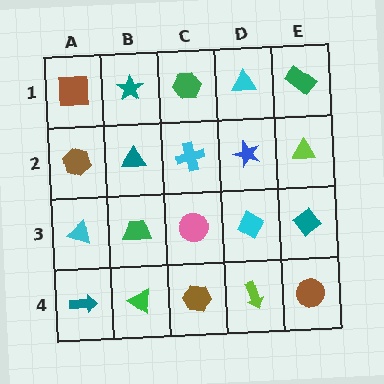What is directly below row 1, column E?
A lime triangle.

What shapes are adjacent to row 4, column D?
A cyan diamond (row 3, column D), a brown hexagon (row 4, column C), a brown circle (row 4, column E).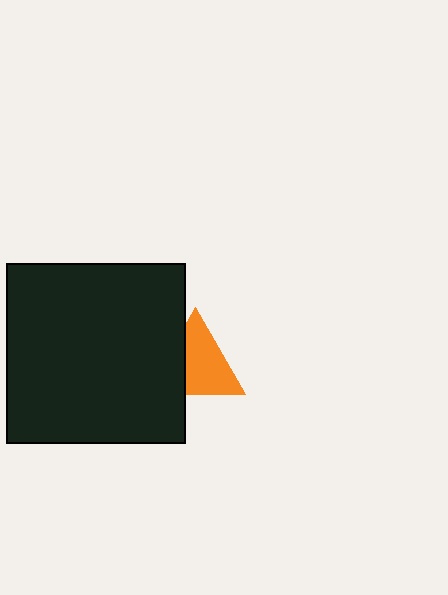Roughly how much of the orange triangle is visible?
Most of it is visible (roughly 68%).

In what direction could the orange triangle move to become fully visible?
The orange triangle could move right. That would shift it out from behind the black square entirely.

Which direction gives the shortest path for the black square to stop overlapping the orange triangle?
Moving left gives the shortest separation.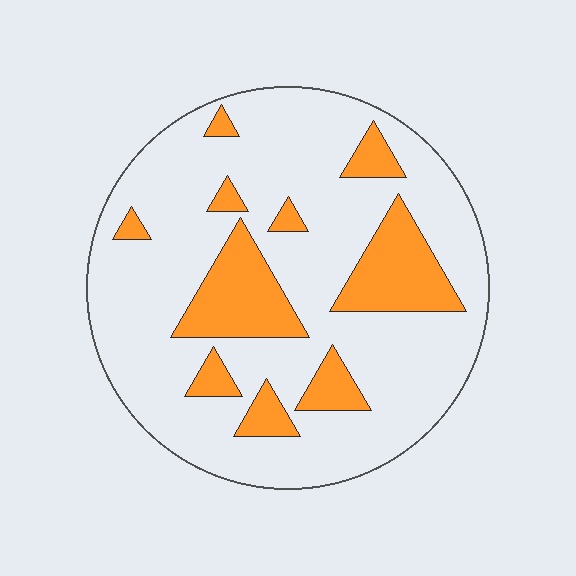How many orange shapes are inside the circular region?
10.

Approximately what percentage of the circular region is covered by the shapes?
Approximately 20%.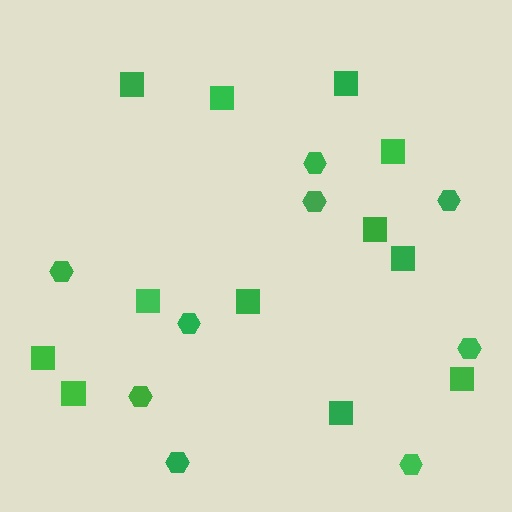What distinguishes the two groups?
There are 2 groups: one group of hexagons (9) and one group of squares (12).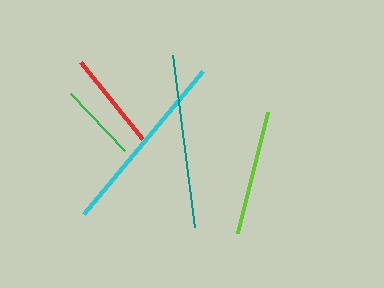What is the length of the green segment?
The green segment is approximately 79 pixels long.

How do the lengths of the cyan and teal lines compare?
The cyan and teal lines are approximately the same length.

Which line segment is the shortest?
The green line is the shortest at approximately 79 pixels.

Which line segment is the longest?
The cyan line is the longest at approximately 185 pixels.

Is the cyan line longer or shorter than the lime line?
The cyan line is longer than the lime line.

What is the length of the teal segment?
The teal segment is approximately 173 pixels long.